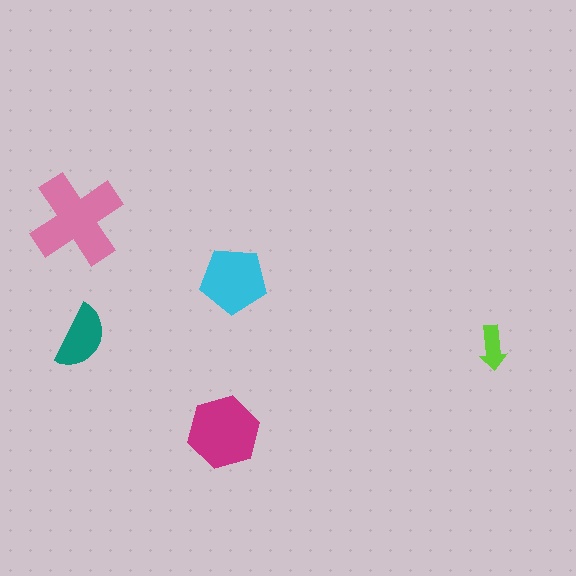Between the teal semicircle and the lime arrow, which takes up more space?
The teal semicircle.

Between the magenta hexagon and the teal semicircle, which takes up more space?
The magenta hexagon.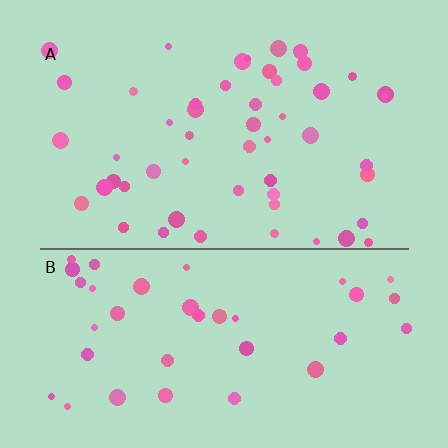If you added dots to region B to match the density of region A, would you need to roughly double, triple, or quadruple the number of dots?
Approximately double.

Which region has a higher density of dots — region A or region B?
A (the top).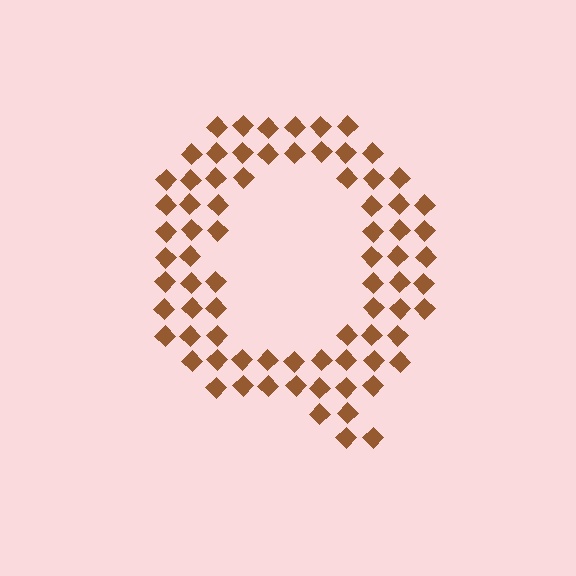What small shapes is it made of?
It is made of small diamonds.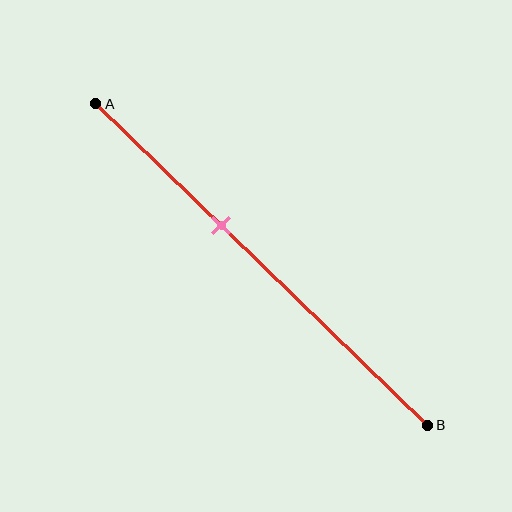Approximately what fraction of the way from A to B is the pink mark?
The pink mark is approximately 40% of the way from A to B.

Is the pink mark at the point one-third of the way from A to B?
No, the mark is at about 40% from A, not at the 33% one-third point.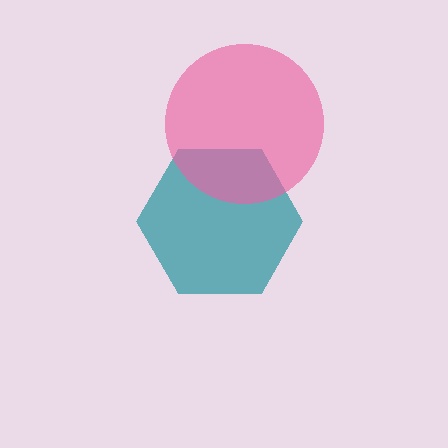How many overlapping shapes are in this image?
There are 2 overlapping shapes in the image.